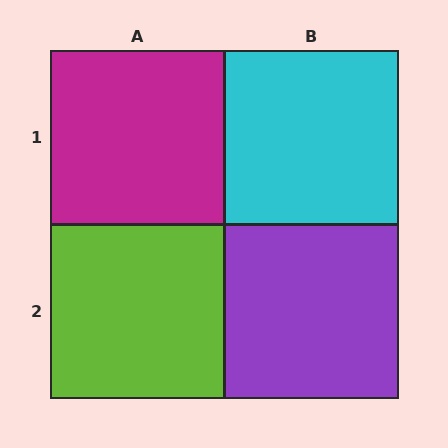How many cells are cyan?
1 cell is cyan.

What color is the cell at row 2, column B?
Purple.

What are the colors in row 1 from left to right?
Magenta, cyan.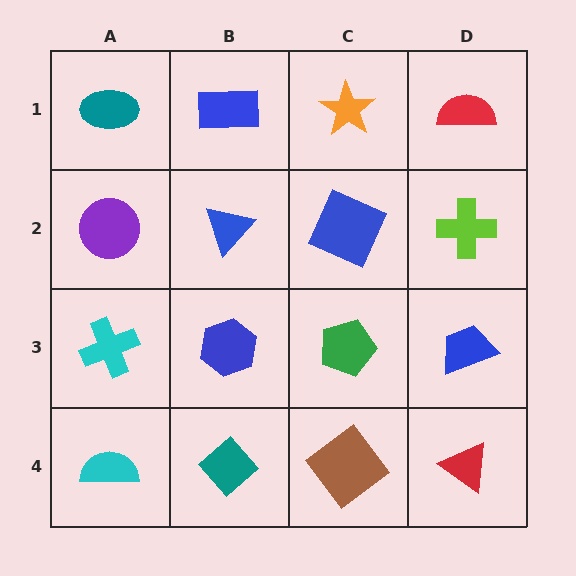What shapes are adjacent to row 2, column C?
An orange star (row 1, column C), a green pentagon (row 3, column C), a blue triangle (row 2, column B), a lime cross (row 2, column D).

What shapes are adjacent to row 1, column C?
A blue square (row 2, column C), a blue rectangle (row 1, column B), a red semicircle (row 1, column D).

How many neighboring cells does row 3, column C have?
4.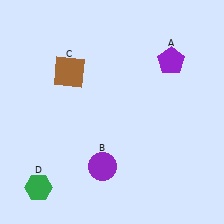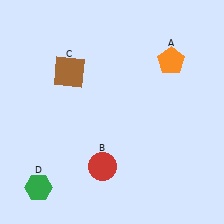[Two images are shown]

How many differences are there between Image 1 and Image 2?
There are 2 differences between the two images.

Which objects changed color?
A changed from purple to orange. B changed from purple to red.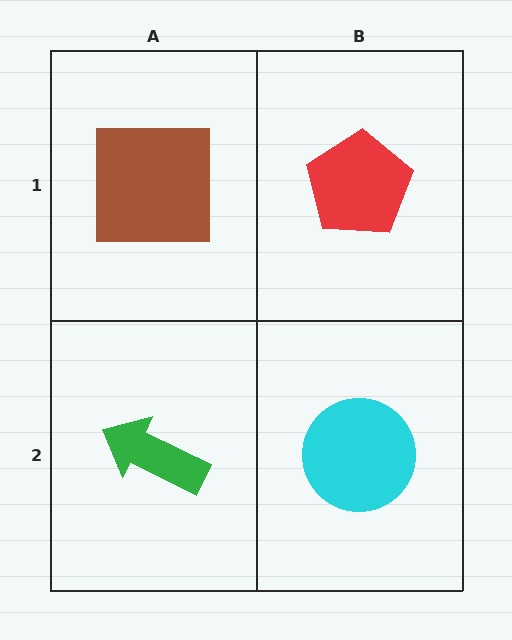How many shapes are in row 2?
2 shapes.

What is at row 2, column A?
A green arrow.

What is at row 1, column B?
A red pentagon.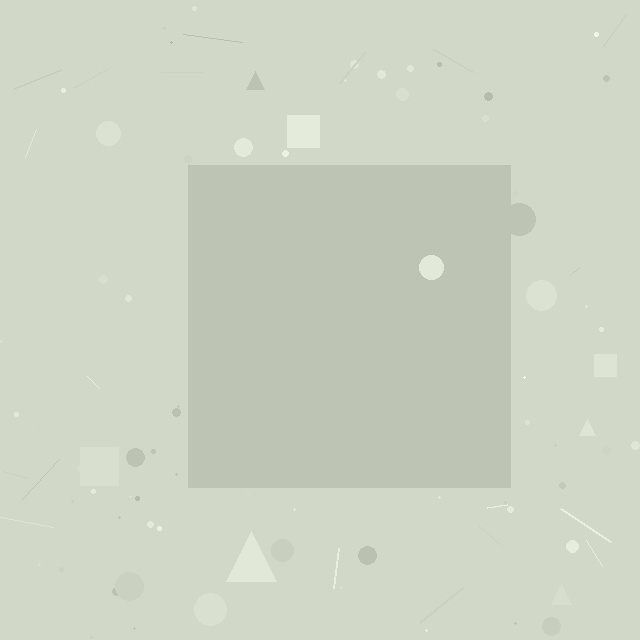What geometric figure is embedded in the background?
A square is embedded in the background.